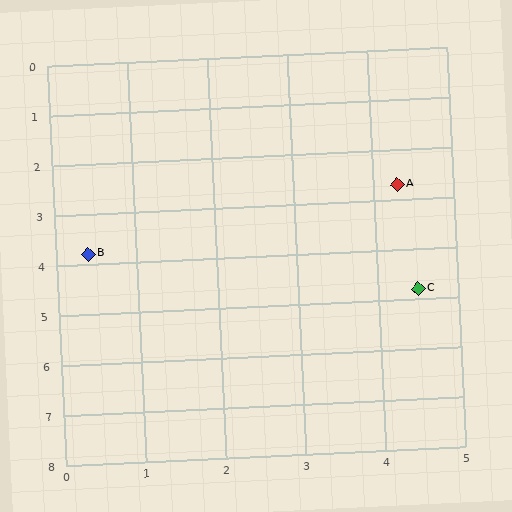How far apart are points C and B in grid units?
Points C and B are about 4.2 grid units apart.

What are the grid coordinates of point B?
Point B is at approximately (0.4, 3.8).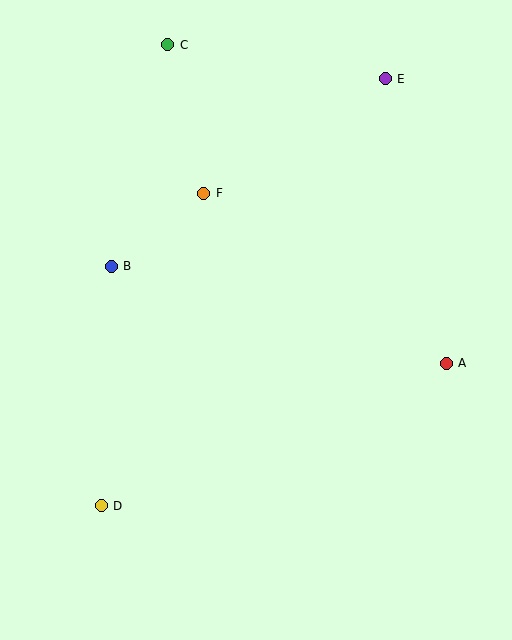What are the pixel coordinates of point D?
Point D is at (101, 506).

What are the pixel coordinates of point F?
Point F is at (204, 193).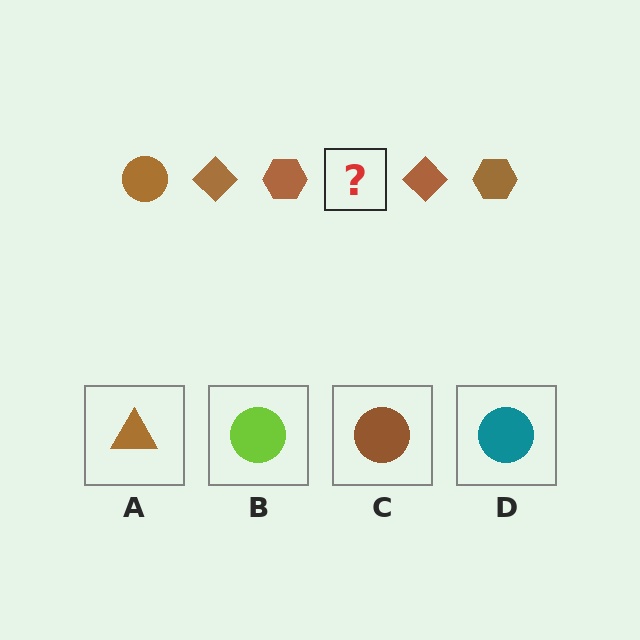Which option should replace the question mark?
Option C.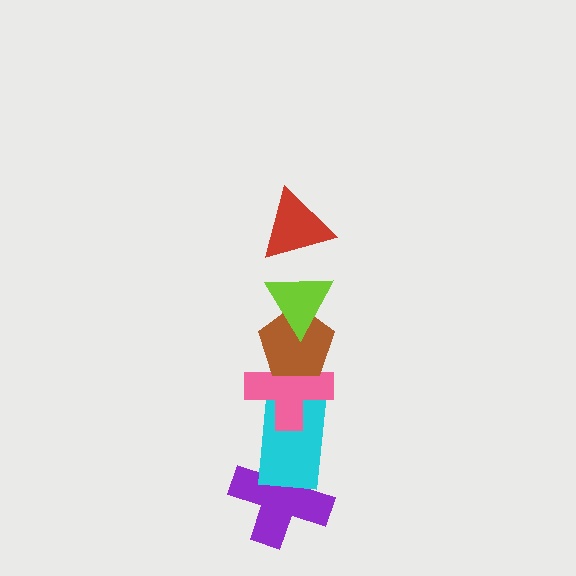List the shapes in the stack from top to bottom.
From top to bottom: the red triangle, the lime triangle, the brown pentagon, the pink cross, the cyan rectangle, the purple cross.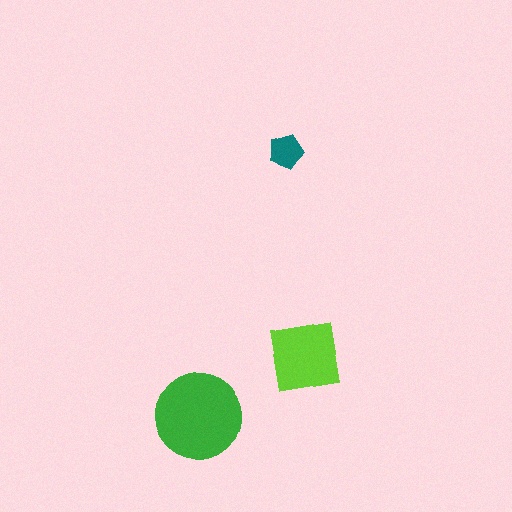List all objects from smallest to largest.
The teal pentagon, the lime square, the green circle.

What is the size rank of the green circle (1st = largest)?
1st.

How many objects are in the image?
There are 3 objects in the image.